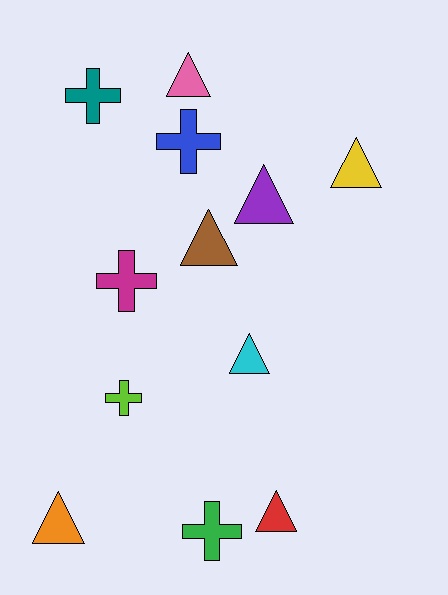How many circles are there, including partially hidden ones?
There are no circles.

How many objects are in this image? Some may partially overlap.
There are 12 objects.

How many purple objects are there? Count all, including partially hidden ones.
There is 1 purple object.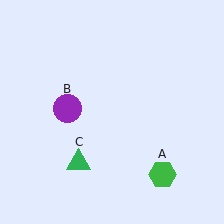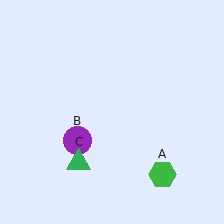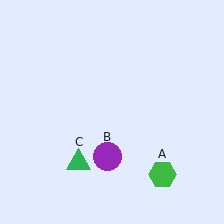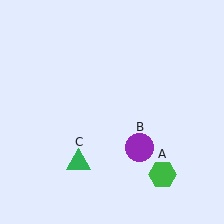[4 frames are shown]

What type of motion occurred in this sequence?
The purple circle (object B) rotated counterclockwise around the center of the scene.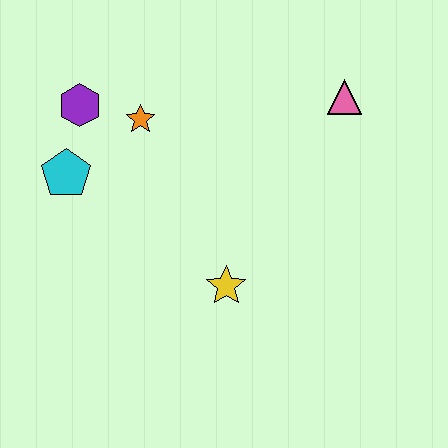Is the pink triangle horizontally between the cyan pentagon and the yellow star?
No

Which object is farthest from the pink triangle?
The cyan pentagon is farthest from the pink triangle.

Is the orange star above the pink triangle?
No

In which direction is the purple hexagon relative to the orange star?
The purple hexagon is to the left of the orange star.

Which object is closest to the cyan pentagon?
The purple hexagon is closest to the cyan pentagon.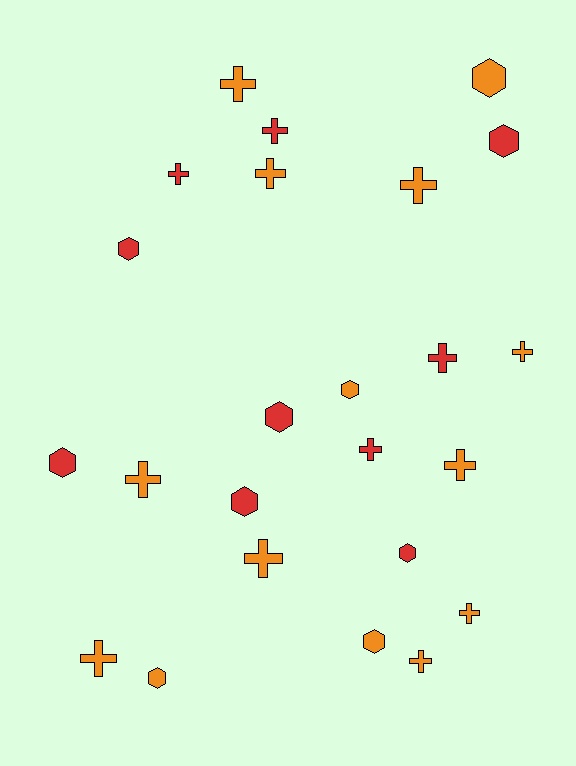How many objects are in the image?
There are 24 objects.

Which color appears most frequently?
Orange, with 14 objects.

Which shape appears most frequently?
Cross, with 14 objects.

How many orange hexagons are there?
There are 4 orange hexagons.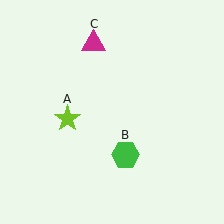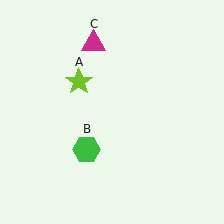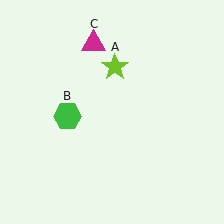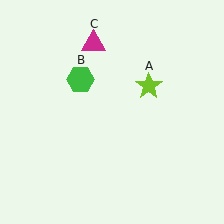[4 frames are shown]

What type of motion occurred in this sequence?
The lime star (object A), green hexagon (object B) rotated clockwise around the center of the scene.